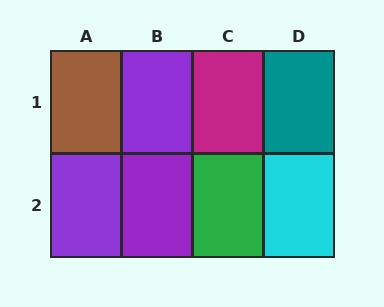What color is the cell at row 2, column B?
Purple.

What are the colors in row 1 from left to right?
Brown, purple, magenta, teal.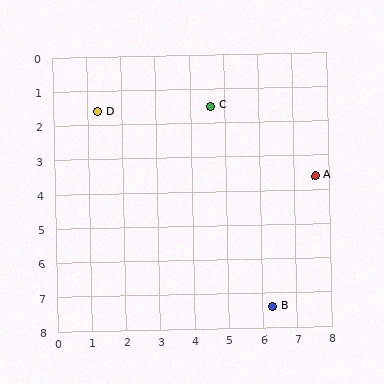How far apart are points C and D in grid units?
Points C and D are about 3.3 grid units apart.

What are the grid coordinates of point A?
Point A is at approximately (7.6, 3.6).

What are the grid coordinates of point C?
Point C is at approximately (4.6, 1.5).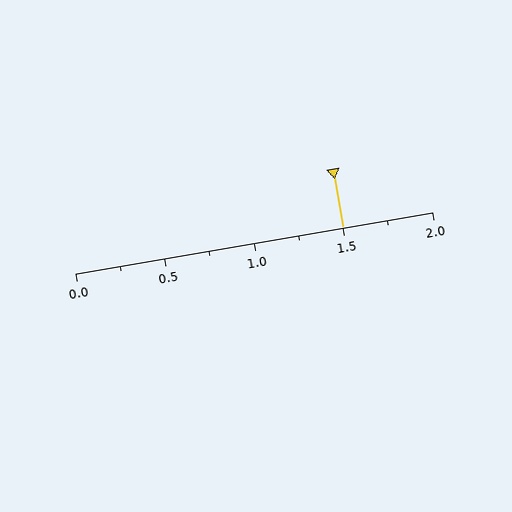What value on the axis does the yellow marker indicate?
The marker indicates approximately 1.5.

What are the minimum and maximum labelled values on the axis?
The axis runs from 0.0 to 2.0.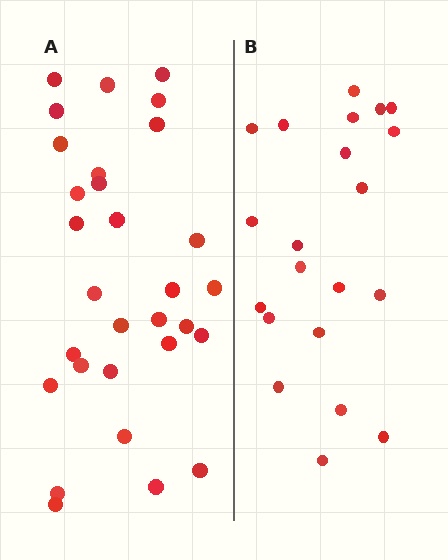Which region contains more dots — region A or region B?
Region A (the left region) has more dots.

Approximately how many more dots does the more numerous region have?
Region A has roughly 8 or so more dots than region B.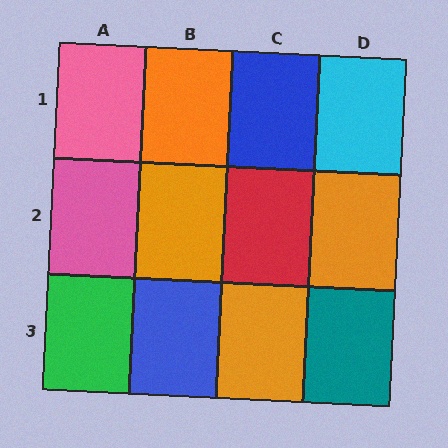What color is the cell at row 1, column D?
Cyan.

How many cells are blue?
2 cells are blue.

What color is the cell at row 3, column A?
Green.